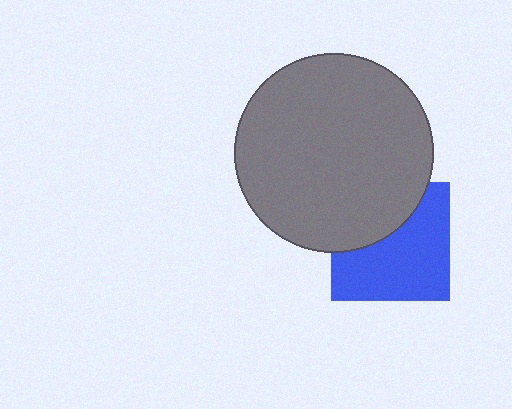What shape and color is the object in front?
The object in front is a gray circle.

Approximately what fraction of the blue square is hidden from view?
Roughly 37% of the blue square is hidden behind the gray circle.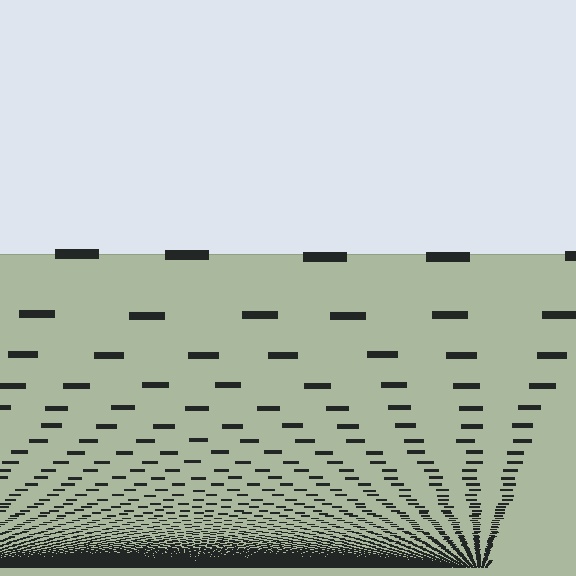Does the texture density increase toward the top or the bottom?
Density increases toward the bottom.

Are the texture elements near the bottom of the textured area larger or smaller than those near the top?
Smaller. The gradient is inverted — elements near the bottom are smaller and denser.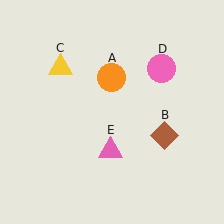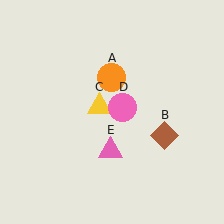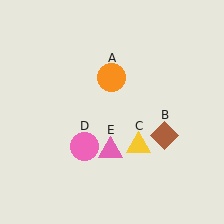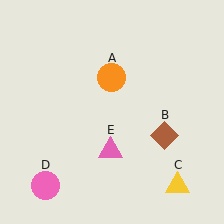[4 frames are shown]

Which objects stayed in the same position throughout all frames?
Orange circle (object A) and brown diamond (object B) and pink triangle (object E) remained stationary.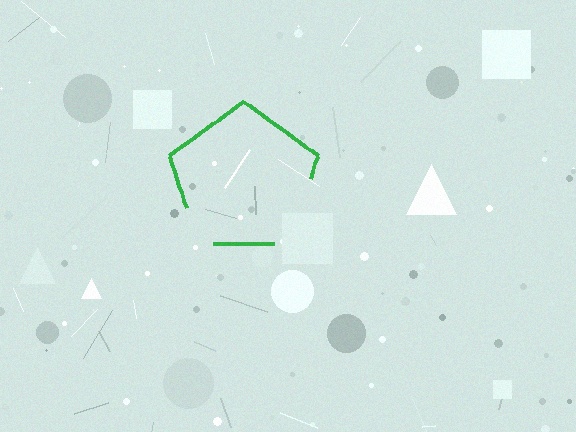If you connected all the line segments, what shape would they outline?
They would outline a pentagon.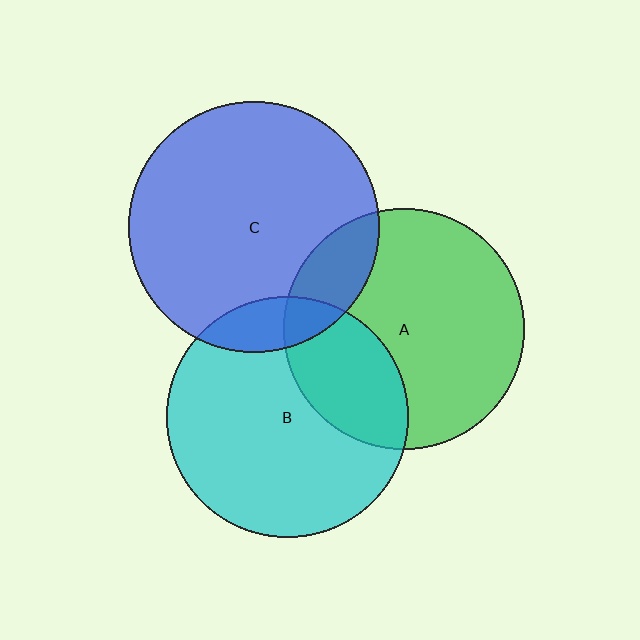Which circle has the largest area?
Circle C (blue).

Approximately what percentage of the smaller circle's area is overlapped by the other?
Approximately 30%.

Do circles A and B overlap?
Yes.